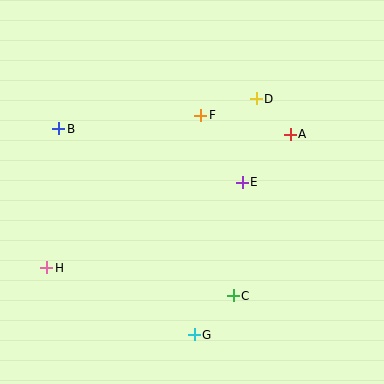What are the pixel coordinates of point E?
Point E is at (242, 182).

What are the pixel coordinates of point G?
Point G is at (194, 335).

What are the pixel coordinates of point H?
Point H is at (47, 268).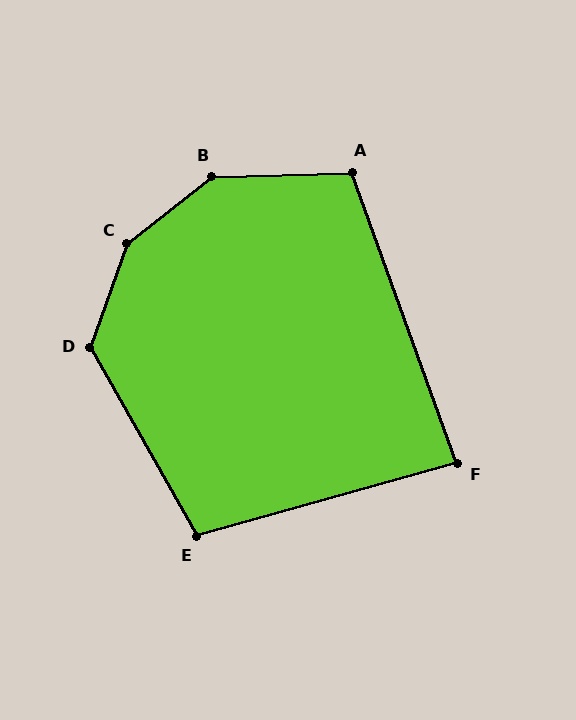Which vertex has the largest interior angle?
C, at approximately 148 degrees.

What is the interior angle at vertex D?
Approximately 131 degrees (obtuse).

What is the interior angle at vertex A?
Approximately 108 degrees (obtuse).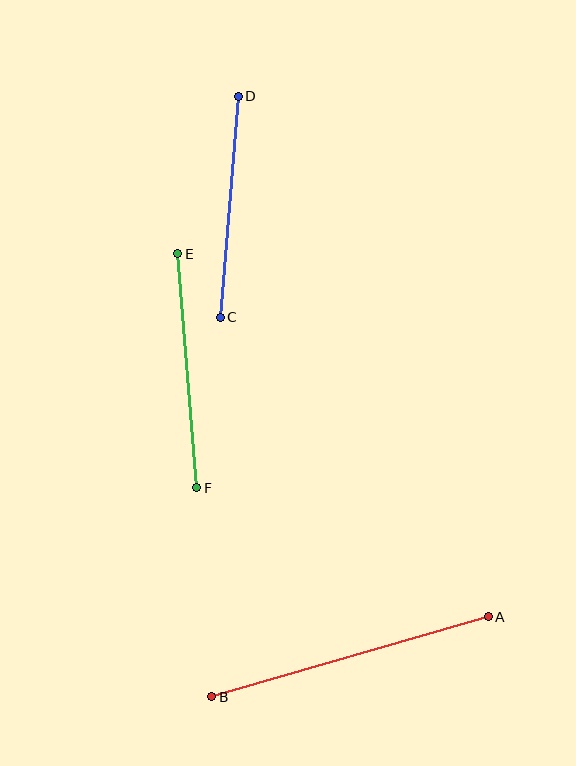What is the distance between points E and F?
The distance is approximately 235 pixels.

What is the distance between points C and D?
The distance is approximately 222 pixels.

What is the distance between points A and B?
The distance is approximately 288 pixels.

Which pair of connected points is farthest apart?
Points A and B are farthest apart.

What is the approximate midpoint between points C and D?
The midpoint is at approximately (229, 207) pixels.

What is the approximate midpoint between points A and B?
The midpoint is at approximately (350, 657) pixels.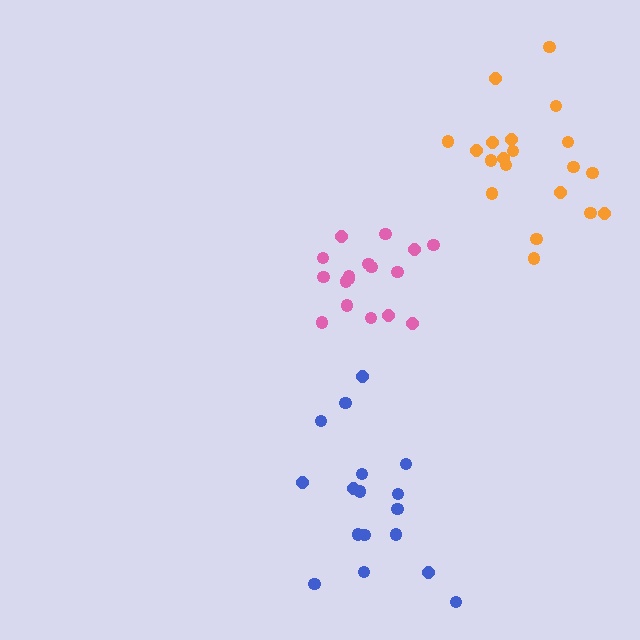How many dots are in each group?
Group 1: 17 dots, Group 2: 20 dots, Group 3: 17 dots (54 total).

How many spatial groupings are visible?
There are 3 spatial groupings.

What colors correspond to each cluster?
The clusters are colored: blue, orange, pink.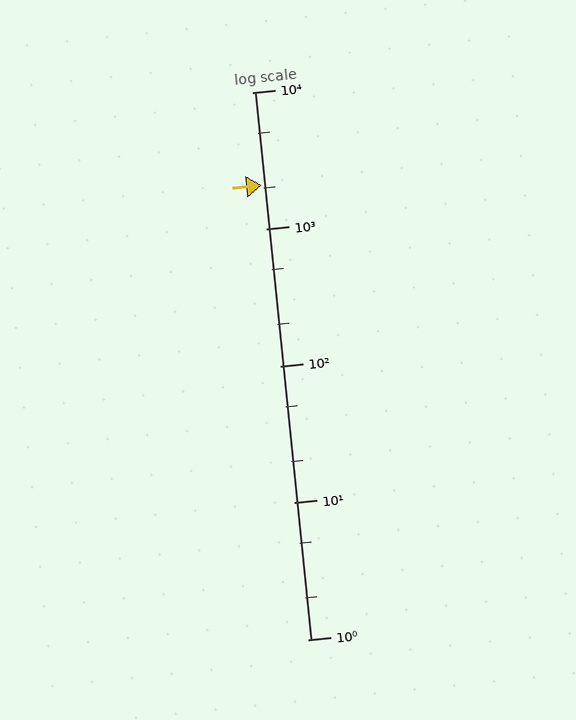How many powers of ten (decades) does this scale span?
The scale spans 4 decades, from 1 to 10000.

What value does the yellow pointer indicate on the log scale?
The pointer indicates approximately 2100.